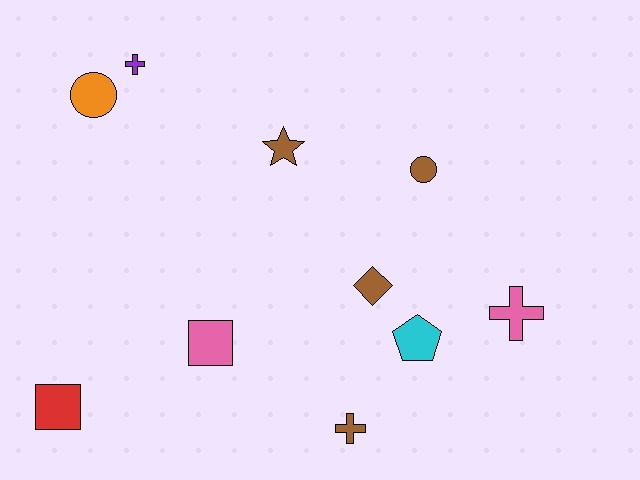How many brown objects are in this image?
There are 4 brown objects.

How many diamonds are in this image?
There is 1 diamond.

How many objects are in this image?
There are 10 objects.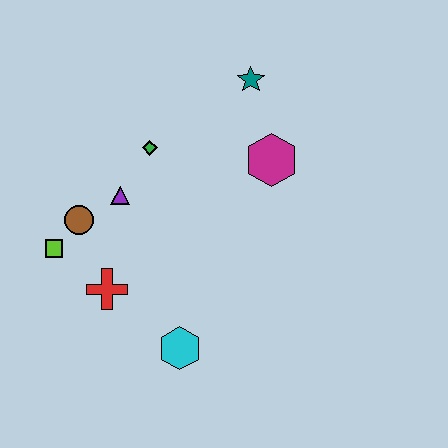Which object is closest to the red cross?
The lime square is closest to the red cross.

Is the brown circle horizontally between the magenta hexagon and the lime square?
Yes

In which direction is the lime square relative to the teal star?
The lime square is to the left of the teal star.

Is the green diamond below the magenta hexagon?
No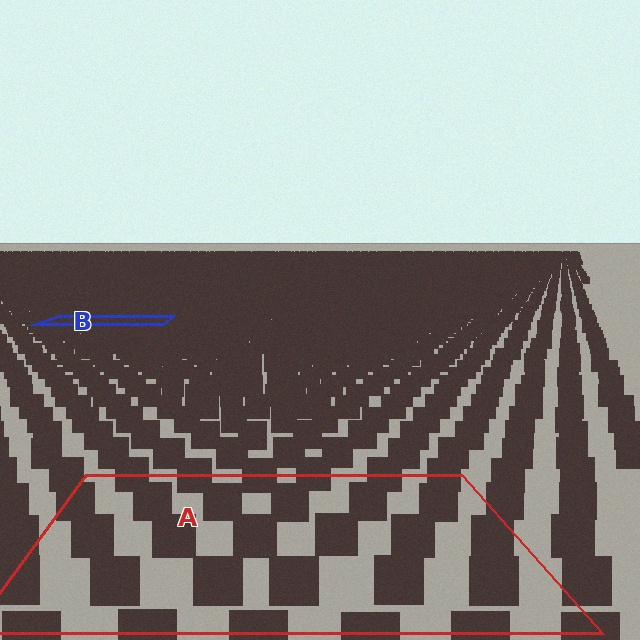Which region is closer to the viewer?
Region A is closer. The texture elements there are larger and more spread out.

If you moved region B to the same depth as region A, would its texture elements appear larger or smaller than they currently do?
They would appear larger. At a closer depth, the same texture elements are projected at a bigger on-screen size.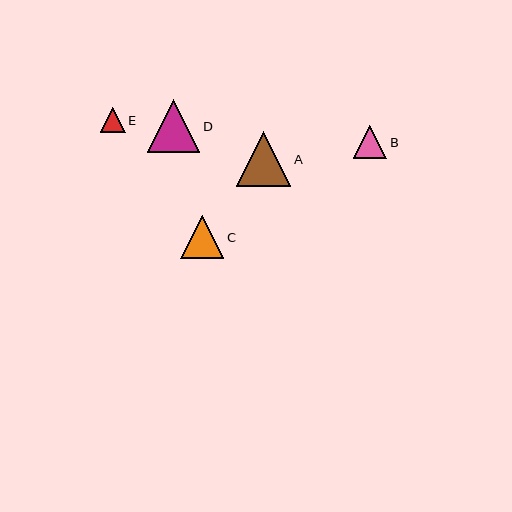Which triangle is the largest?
Triangle A is the largest with a size of approximately 55 pixels.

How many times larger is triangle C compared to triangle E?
Triangle C is approximately 1.7 times the size of triangle E.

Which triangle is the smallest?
Triangle E is the smallest with a size of approximately 25 pixels.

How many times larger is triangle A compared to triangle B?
Triangle A is approximately 1.6 times the size of triangle B.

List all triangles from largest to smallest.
From largest to smallest: A, D, C, B, E.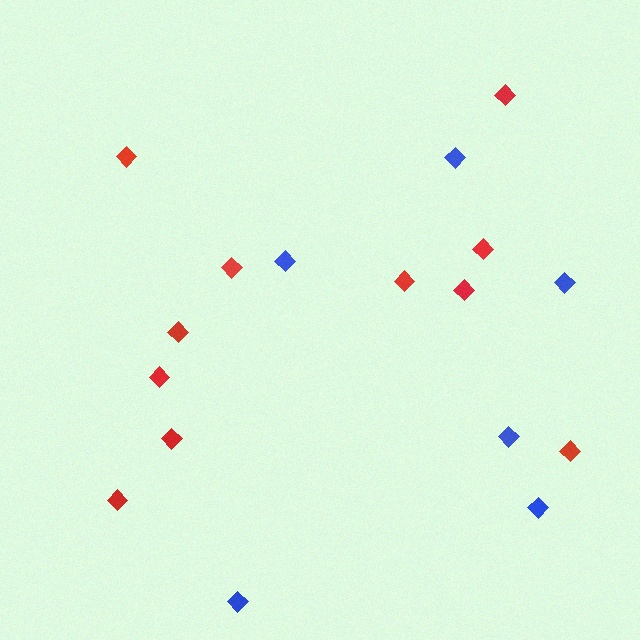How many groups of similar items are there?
There are 2 groups: one group of blue diamonds (6) and one group of red diamonds (11).